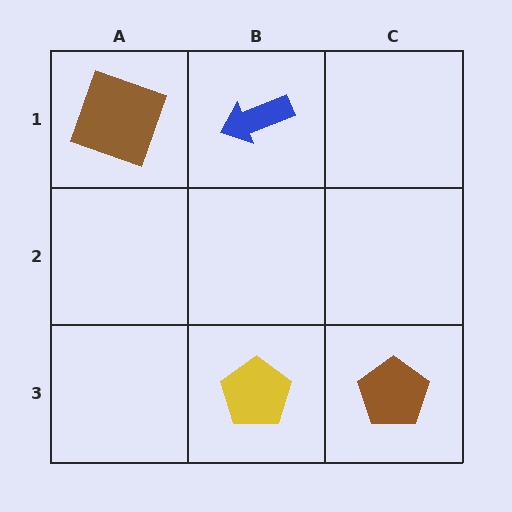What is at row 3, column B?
A yellow pentagon.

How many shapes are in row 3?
2 shapes.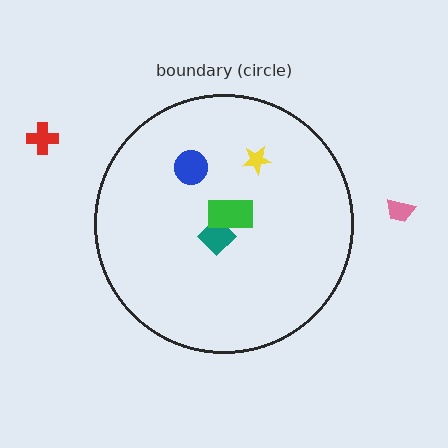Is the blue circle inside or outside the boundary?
Inside.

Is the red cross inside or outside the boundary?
Outside.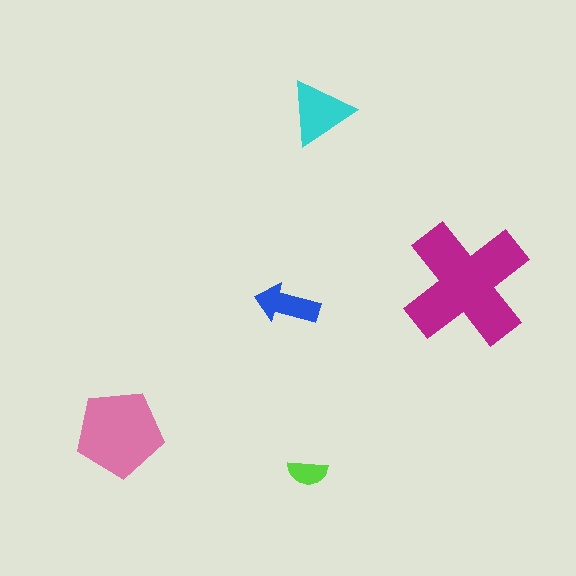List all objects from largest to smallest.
The magenta cross, the pink pentagon, the cyan triangle, the blue arrow, the lime semicircle.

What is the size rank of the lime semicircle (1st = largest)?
5th.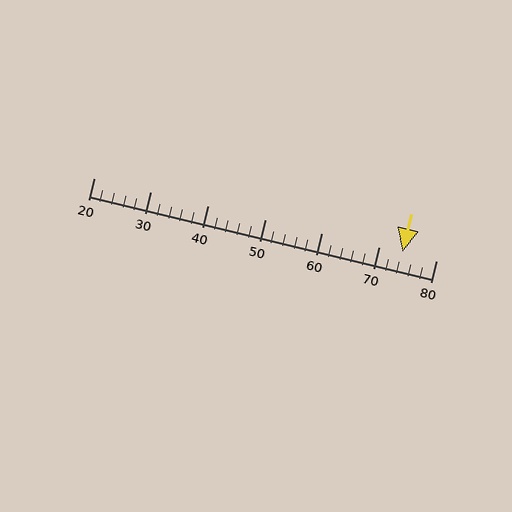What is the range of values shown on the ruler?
The ruler shows values from 20 to 80.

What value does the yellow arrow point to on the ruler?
The yellow arrow points to approximately 74.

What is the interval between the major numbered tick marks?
The major tick marks are spaced 10 units apart.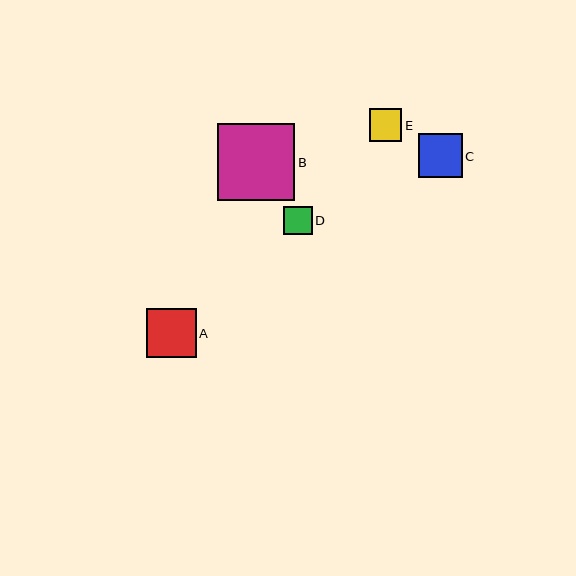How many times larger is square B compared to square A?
Square B is approximately 1.6 times the size of square A.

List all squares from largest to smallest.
From largest to smallest: B, A, C, E, D.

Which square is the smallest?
Square D is the smallest with a size of approximately 29 pixels.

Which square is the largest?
Square B is the largest with a size of approximately 77 pixels.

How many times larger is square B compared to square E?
Square B is approximately 2.4 times the size of square E.